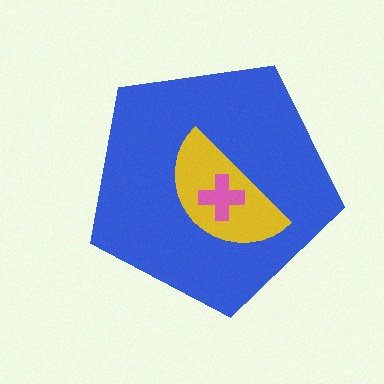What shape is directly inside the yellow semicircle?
The pink cross.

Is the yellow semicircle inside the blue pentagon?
Yes.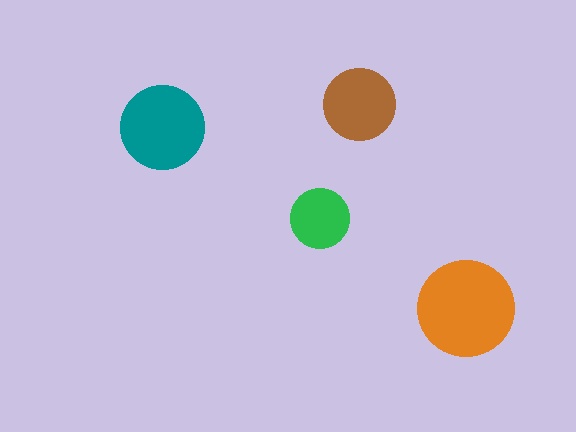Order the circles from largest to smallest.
the orange one, the teal one, the brown one, the green one.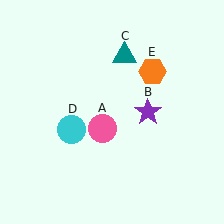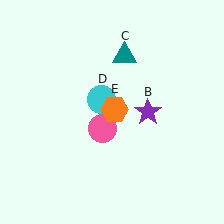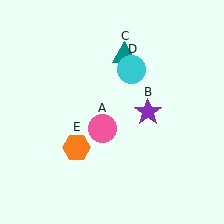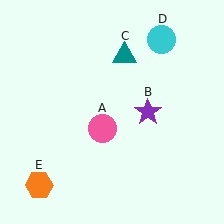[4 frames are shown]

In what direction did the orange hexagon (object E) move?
The orange hexagon (object E) moved down and to the left.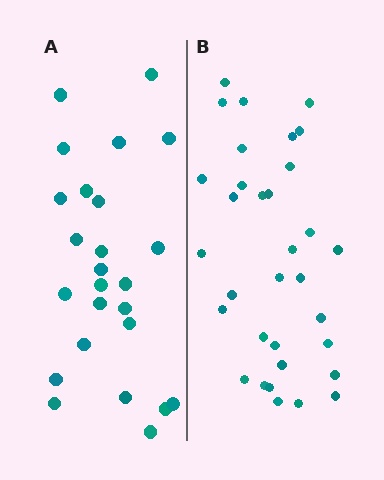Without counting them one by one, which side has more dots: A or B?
Region B (the right region) has more dots.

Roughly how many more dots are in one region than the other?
Region B has roughly 8 or so more dots than region A.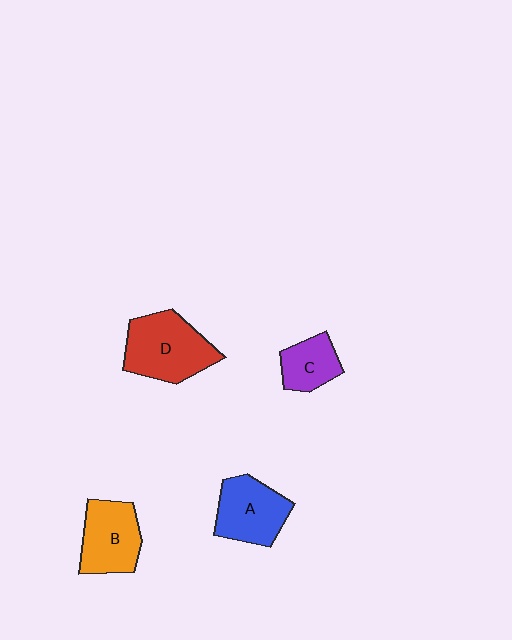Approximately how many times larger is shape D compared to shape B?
Approximately 1.2 times.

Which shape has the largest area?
Shape D (red).